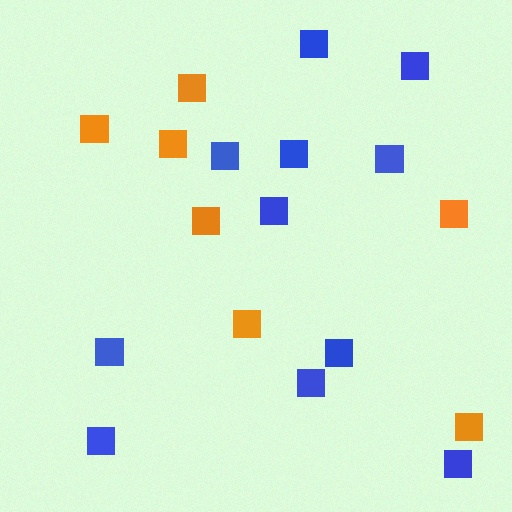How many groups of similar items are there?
There are 2 groups: one group of blue squares (11) and one group of orange squares (7).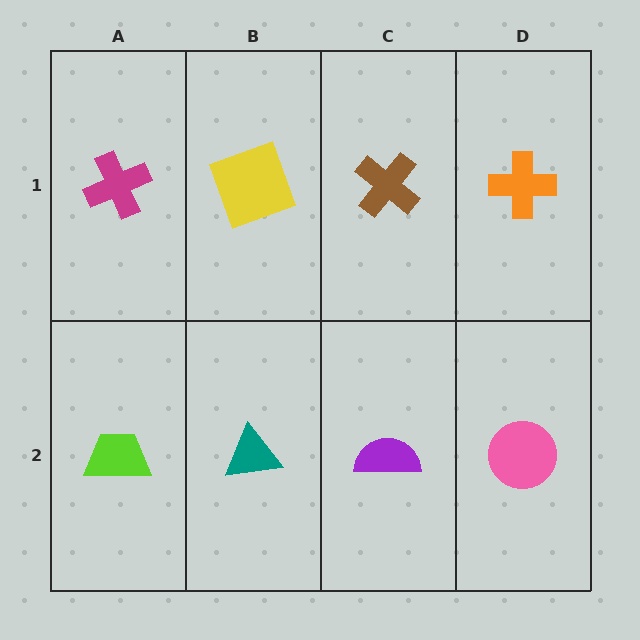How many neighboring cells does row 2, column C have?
3.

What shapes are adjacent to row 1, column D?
A pink circle (row 2, column D), a brown cross (row 1, column C).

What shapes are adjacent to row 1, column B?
A teal triangle (row 2, column B), a magenta cross (row 1, column A), a brown cross (row 1, column C).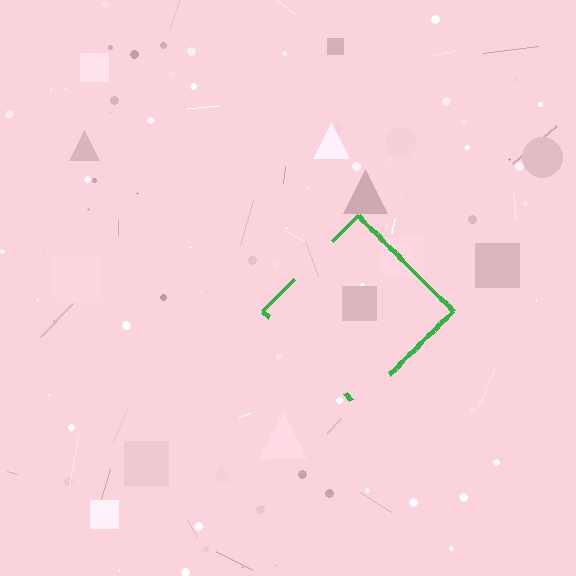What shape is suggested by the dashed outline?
The dashed outline suggests a diamond.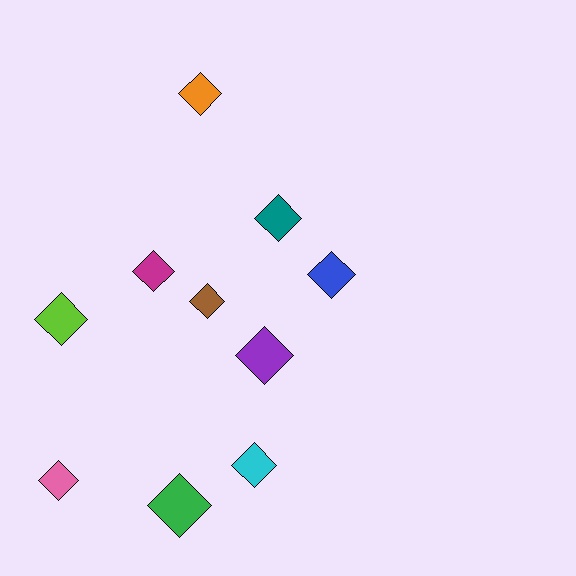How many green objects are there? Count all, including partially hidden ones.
There is 1 green object.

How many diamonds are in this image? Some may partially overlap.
There are 10 diamonds.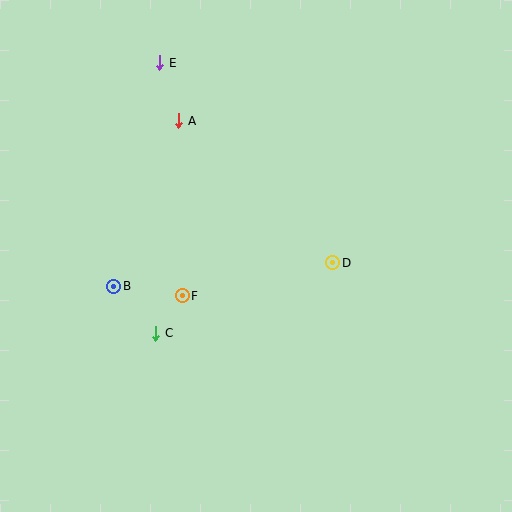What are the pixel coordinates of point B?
Point B is at (114, 286).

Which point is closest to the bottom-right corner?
Point D is closest to the bottom-right corner.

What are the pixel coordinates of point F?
Point F is at (182, 296).